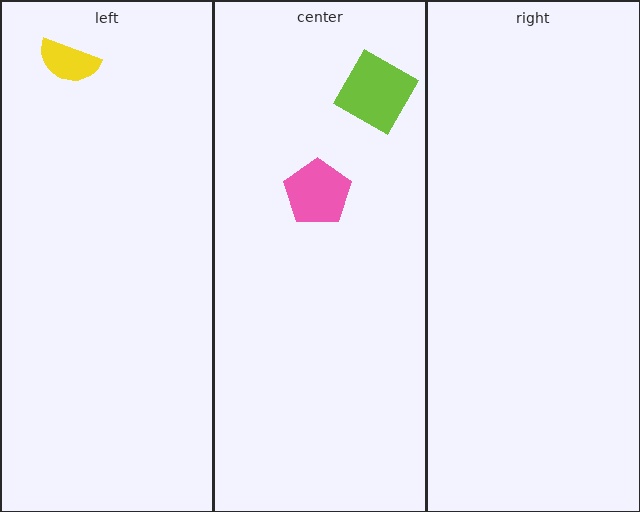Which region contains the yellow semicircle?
The left region.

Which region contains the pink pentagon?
The center region.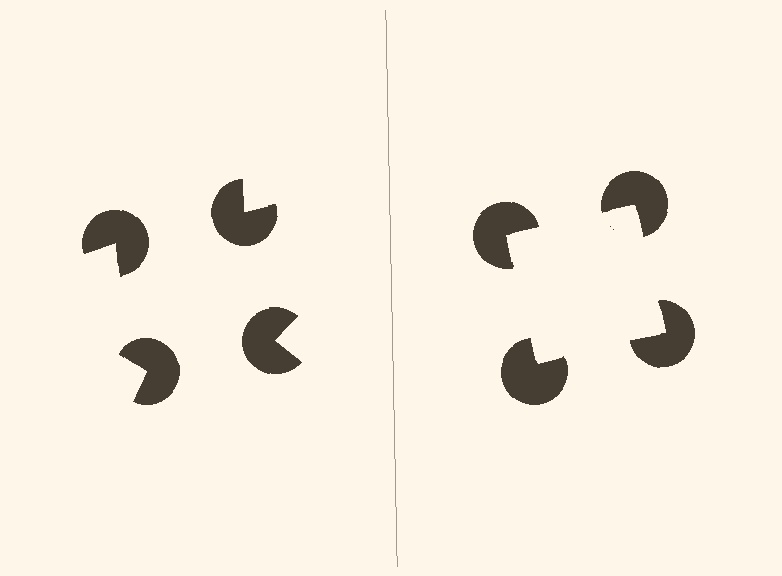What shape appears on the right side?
An illusory square.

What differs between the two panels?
The pac-man discs are positioned identically on both sides; only the wedge orientations differ. On the right they align to a square; on the left they are misaligned.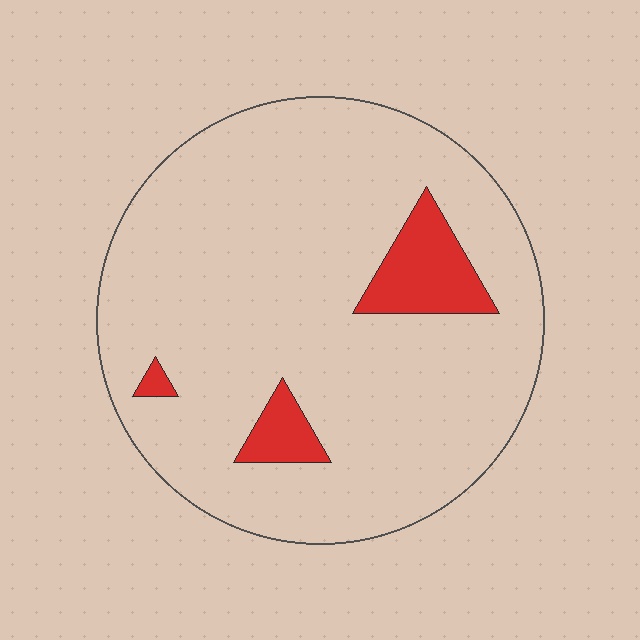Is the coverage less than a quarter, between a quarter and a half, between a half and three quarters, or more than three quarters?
Less than a quarter.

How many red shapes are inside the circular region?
3.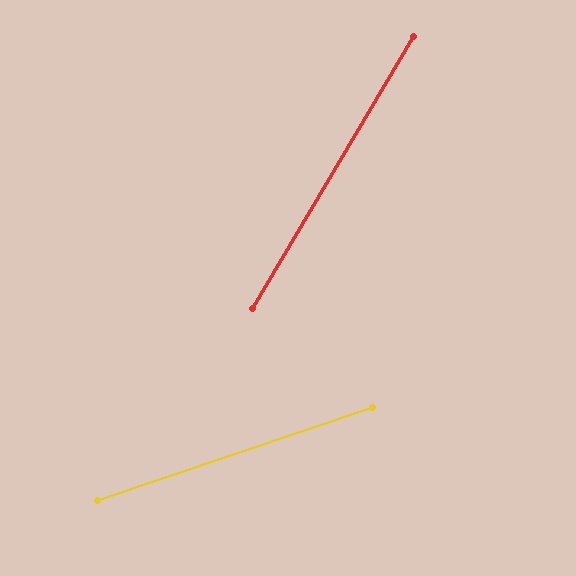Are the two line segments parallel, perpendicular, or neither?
Neither parallel nor perpendicular — they differ by about 41°.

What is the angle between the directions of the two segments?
Approximately 41 degrees.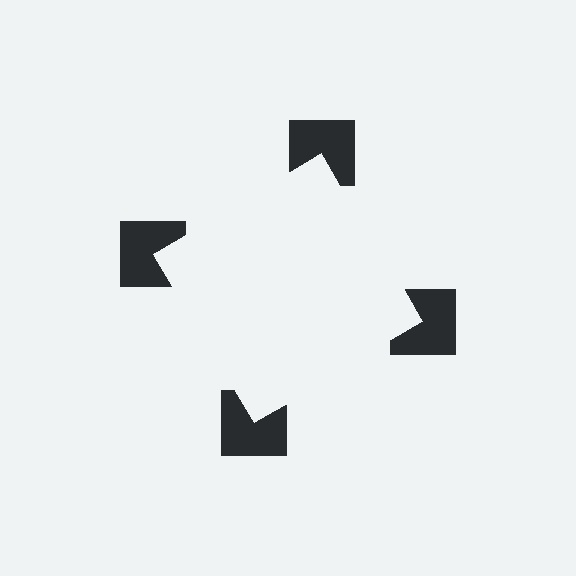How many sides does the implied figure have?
4 sides.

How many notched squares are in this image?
There are 4 — one at each vertex of the illusory square.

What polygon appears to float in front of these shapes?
An illusory square — its edges are inferred from the aligned wedge cuts in the notched squares, not physically drawn.